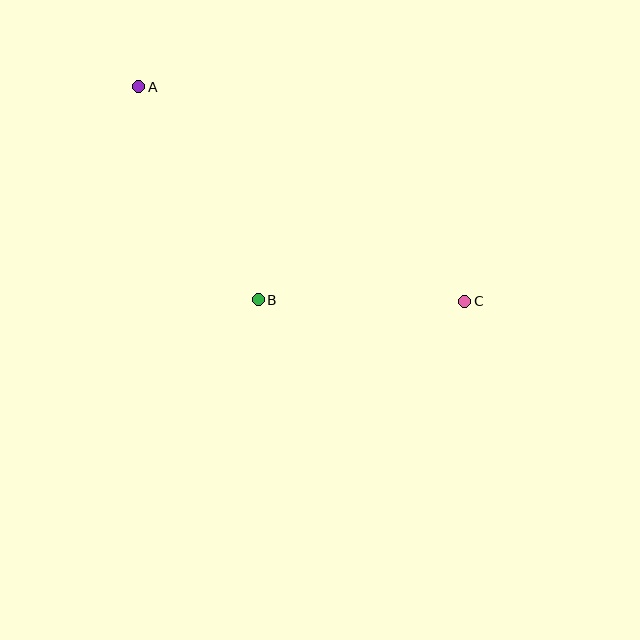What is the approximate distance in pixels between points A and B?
The distance between A and B is approximately 244 pixels.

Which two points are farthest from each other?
Points A and C are farthest from each other.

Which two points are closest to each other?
Points B and C are closest to each other.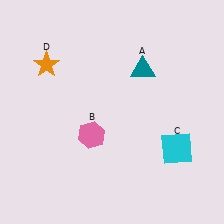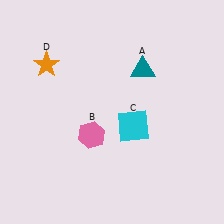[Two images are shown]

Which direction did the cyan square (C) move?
The cyan square (C) moved left.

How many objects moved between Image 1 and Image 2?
1 object moved between the two images.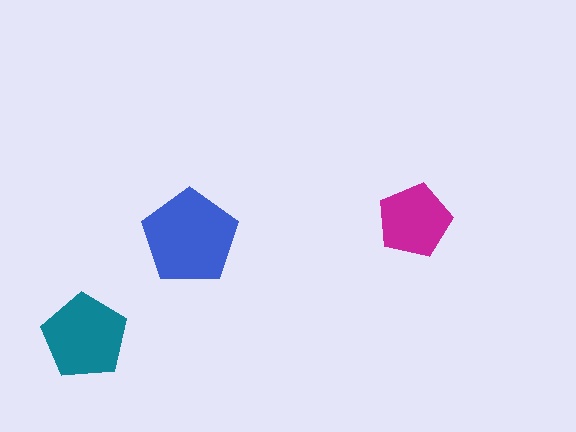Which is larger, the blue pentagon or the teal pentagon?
The blue one.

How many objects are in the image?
There are 3 objects in the image.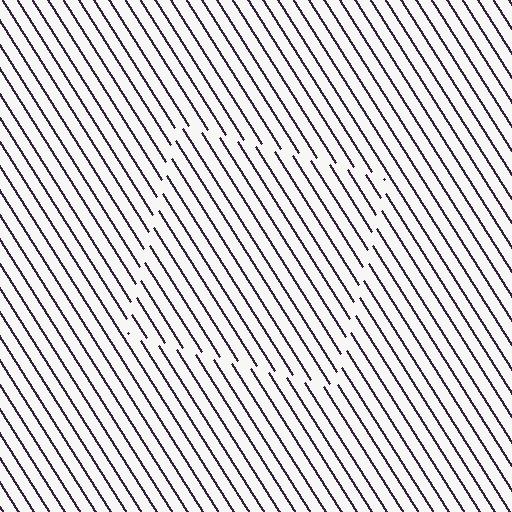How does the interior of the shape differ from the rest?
The interior of the shape contains the same grating, shifted by half a period — the contour is defined by the phase discontinuity where line-ends from the inner and outer gratings abut.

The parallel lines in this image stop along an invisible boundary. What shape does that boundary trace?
An illusory square. The interior of the shape contains the same grating, shifted by half a period — the contour is defined by the phase discontinuity where line-ends from the inner and outer gratings abut.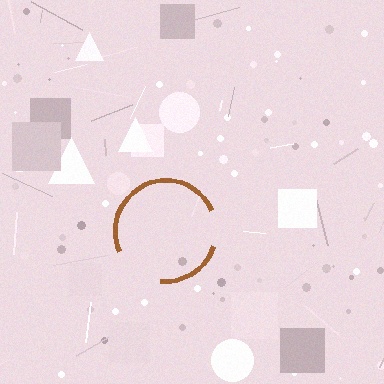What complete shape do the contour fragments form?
The contour fragments form a circle.